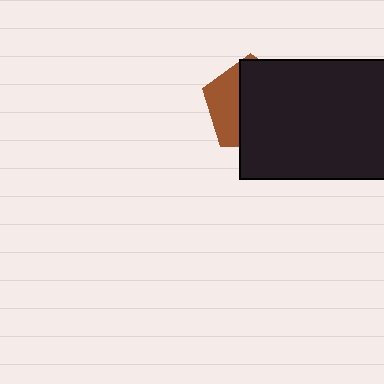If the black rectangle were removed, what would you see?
You would see the complete brown pentagon.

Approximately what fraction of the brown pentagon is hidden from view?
Roughly 65% of the brown pentagon is hidden behind the black rectangle.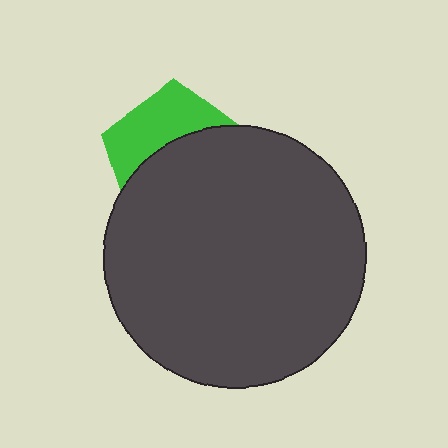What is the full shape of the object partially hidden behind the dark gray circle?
The partially hidden object is a green pentagon.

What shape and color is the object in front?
The object in front is a dark gray circle.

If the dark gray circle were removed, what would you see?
You would see the complete green pentagon.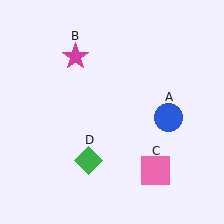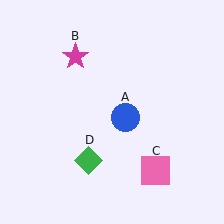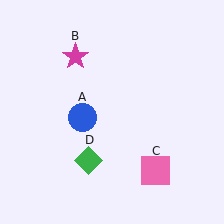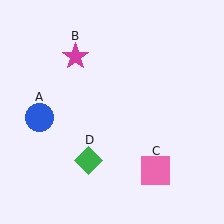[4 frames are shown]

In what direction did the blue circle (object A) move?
The blue circle (object A) moved left.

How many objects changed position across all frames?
1 object changed position: blue circle (object A).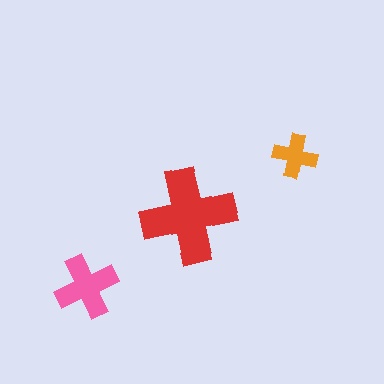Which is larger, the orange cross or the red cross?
The red one.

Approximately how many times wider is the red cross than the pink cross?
About 1.5 times wider.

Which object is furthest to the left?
The pink cross is leftmost.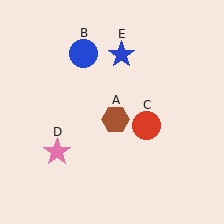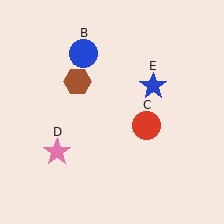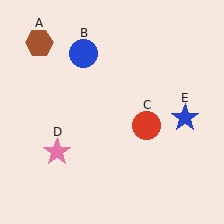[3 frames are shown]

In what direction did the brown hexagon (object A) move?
The brown hexagon (object A) moved up and to the left.